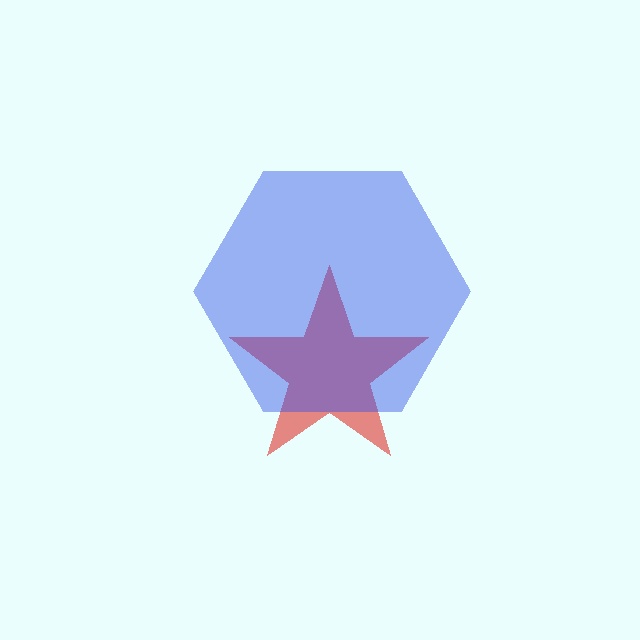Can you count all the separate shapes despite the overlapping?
Yes, there are 2 separate shapes.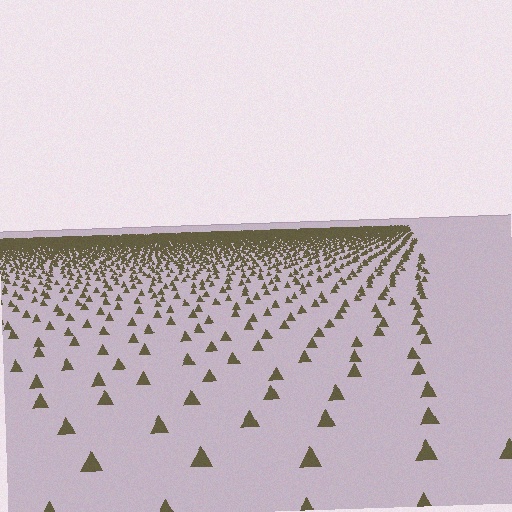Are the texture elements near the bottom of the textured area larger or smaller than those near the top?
Larger. Near the bottom, elements are closer to the viewer and appear at a bigger on-screen size.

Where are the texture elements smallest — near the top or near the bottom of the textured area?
Near the top.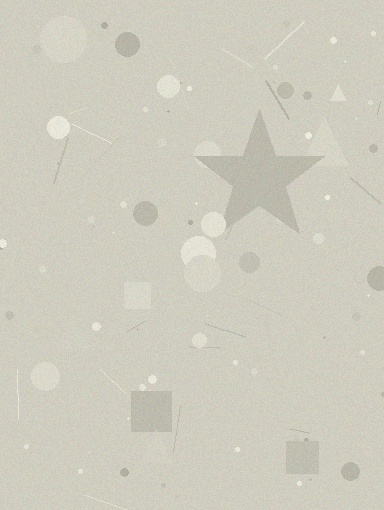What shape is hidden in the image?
A star is hidden in the image.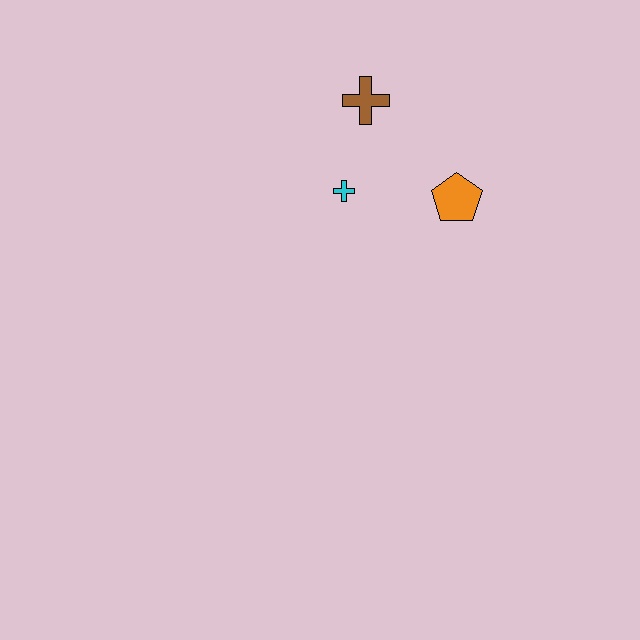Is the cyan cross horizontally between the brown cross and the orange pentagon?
No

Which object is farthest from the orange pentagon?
The brown cross is farthest from the orange pentagon.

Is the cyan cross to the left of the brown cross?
Yes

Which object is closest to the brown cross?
The cyan cross is closest to the brown cross.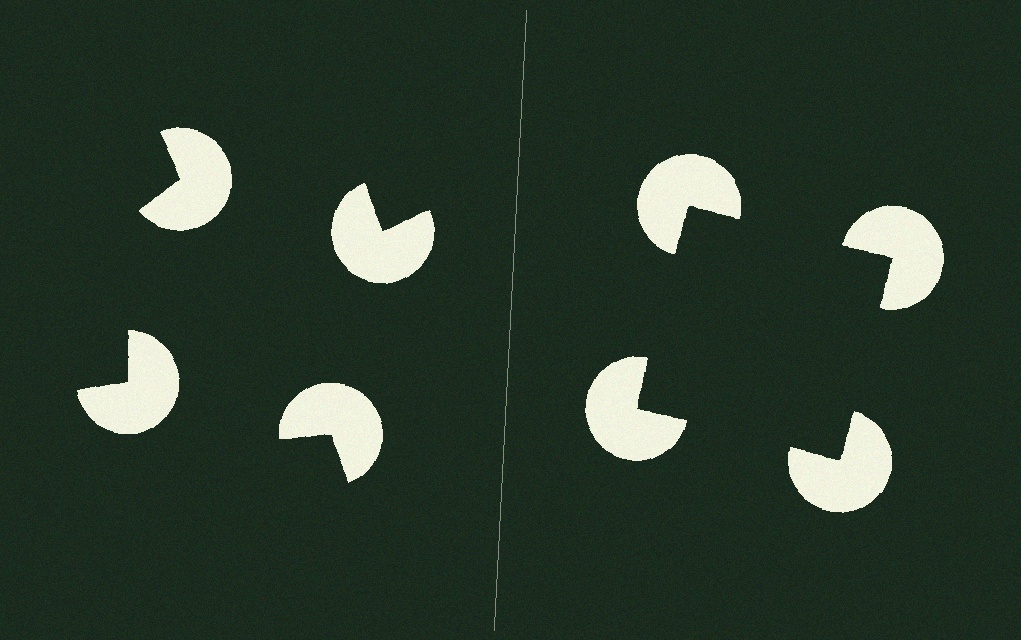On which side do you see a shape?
An illusory square appears on the right side. On the left side the wedge cuts are rotated, so no coherent shape forms.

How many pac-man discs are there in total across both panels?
8 — 4 on each side.